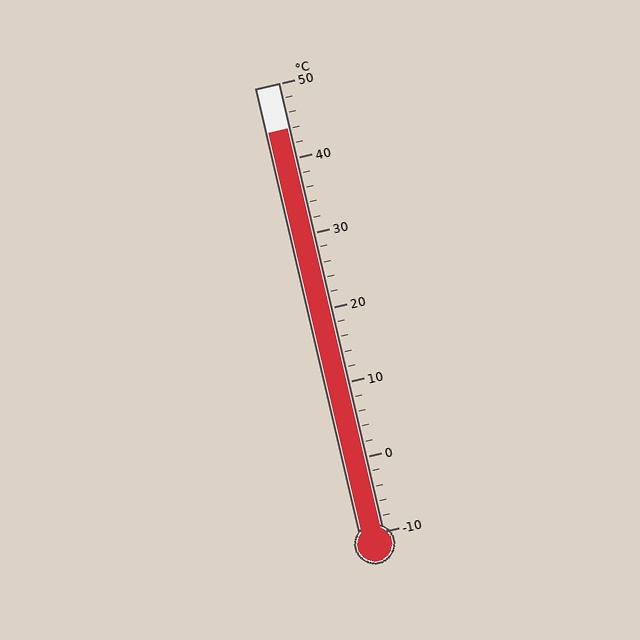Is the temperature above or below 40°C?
The temperature is above 40°C.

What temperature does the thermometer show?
The thermometer shows approximately 44°C.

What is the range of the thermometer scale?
The thermometer scale ranges from -10°C to 50°C.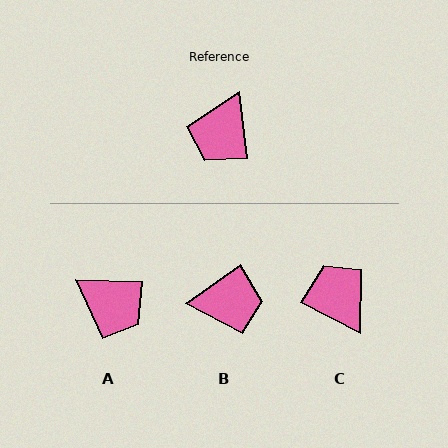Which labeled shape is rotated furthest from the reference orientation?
C, about 124 degrees away.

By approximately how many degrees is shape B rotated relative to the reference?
Approximately 119 degrees counter-clockwise.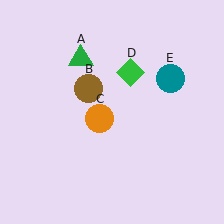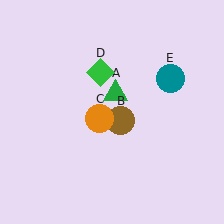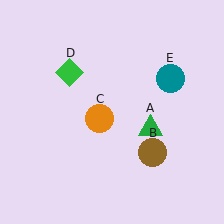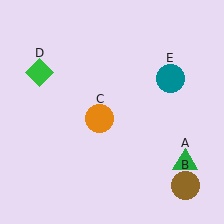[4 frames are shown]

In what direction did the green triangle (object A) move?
The green triangle (object A) moved down and to the right.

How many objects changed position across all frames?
3 objects changed position: green triangle (object A), brown circle (object B), green diamond (object D).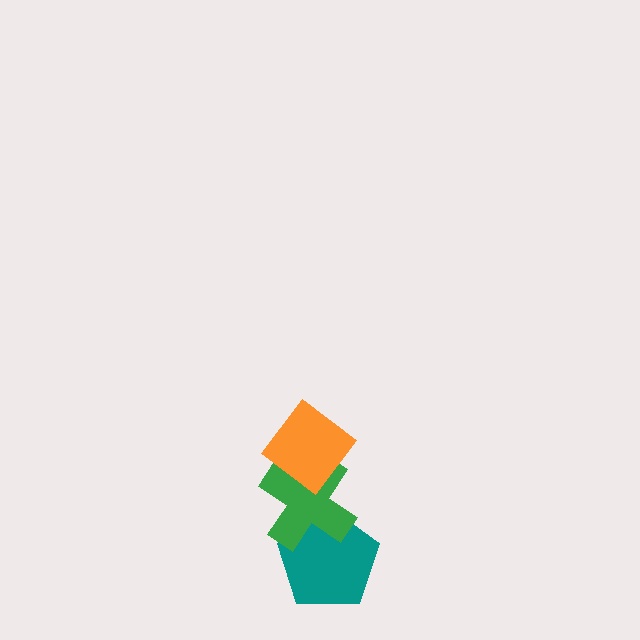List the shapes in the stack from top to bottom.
From top to bottom: the orange diamond, the green cross, the teal pentagon.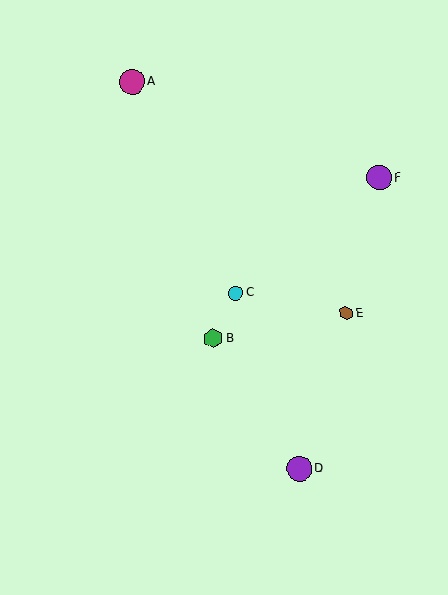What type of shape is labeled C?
Shape C is a cyan circle.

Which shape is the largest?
The purple circle (labeled D) is the largest.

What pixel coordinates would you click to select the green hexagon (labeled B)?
Click at (213, 338) to select the green hexagon B.